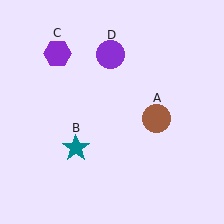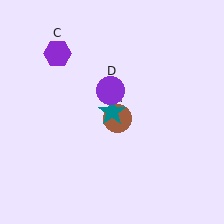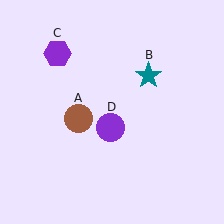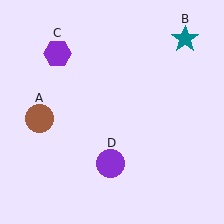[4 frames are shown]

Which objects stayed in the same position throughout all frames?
Purple hexagon (object C) remained stationary.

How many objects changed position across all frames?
3 objects changed position: brown circle (object A), teal star (object B), purple circle (object D).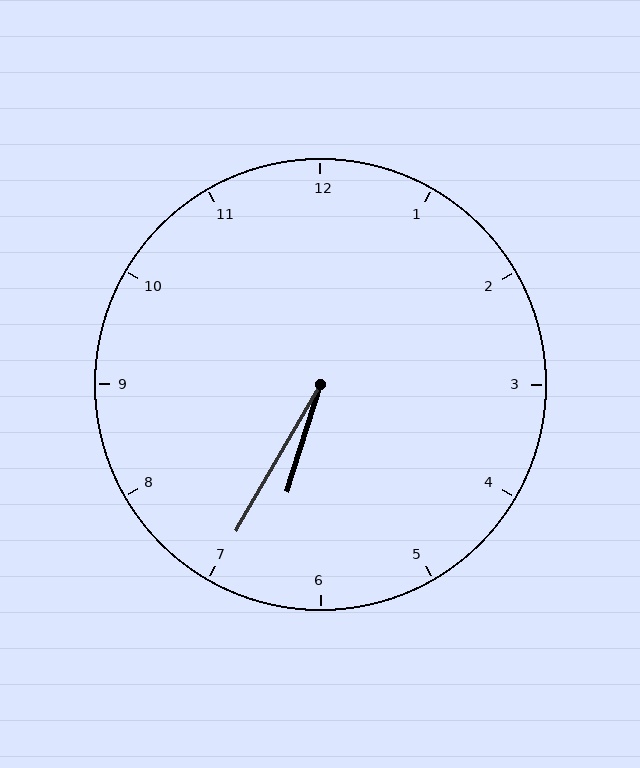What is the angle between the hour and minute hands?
Approximately 12 degrees.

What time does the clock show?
6:35.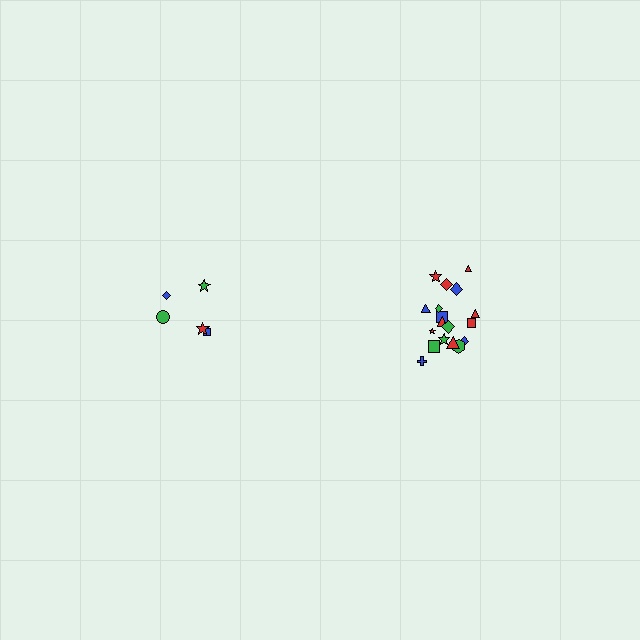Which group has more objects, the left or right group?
The right group.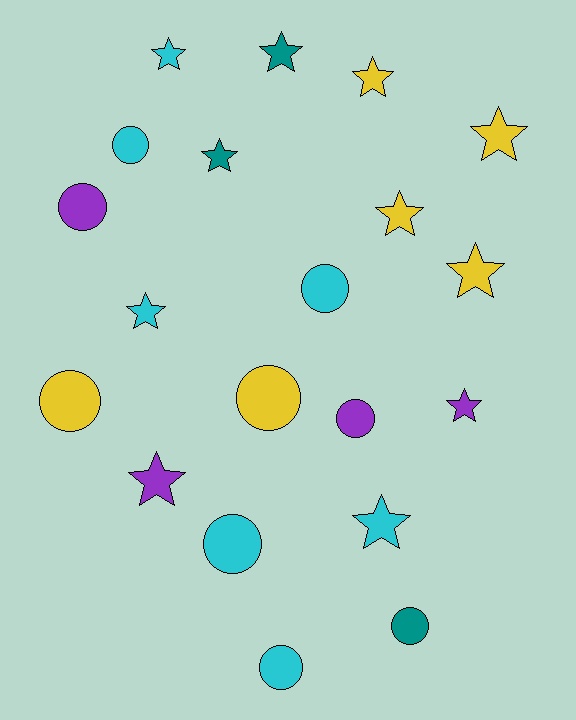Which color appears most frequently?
Cyan, with 7 objects.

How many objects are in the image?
There are 20 objects.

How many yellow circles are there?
There are 2 yellow circles.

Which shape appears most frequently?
Star, with 11 objects.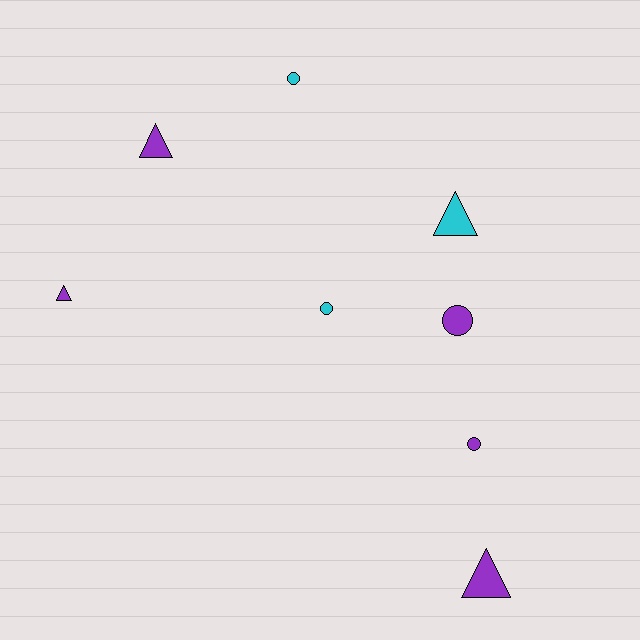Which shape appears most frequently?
Circle, with 4 objects.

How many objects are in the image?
There are 8 objects.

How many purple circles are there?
There are 2 purple circles.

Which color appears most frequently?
Purple, with 5 objects.